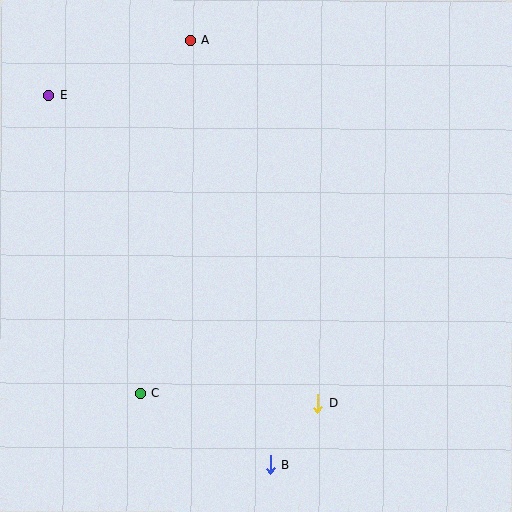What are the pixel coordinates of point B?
Point B is at (270, 465).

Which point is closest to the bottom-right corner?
Point D is closest to the bottom-right corner.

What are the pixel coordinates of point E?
Point E is at (49, 95).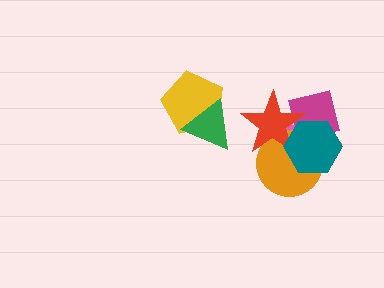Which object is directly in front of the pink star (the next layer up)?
The orange circle is directly in front of the pink star.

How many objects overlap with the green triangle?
1 object overlaps with the green triangle.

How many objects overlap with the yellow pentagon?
1 object overlaps with the yellow pentagon.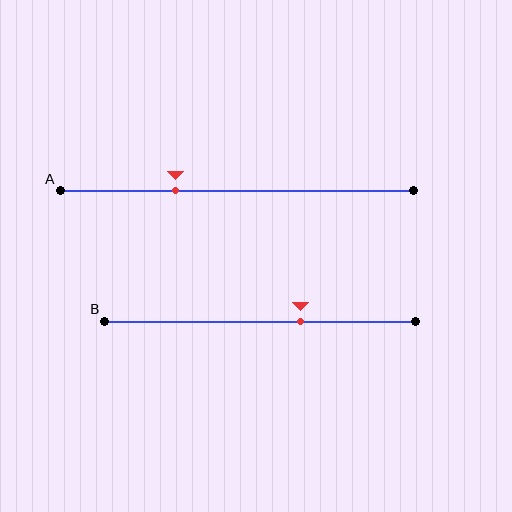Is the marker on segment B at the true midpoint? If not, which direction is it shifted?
No, the marker on segment B is shifted to the right by about 13% of the segment length.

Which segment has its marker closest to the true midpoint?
Segment B has its marker closest to the true midpoint.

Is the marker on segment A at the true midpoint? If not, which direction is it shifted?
No, the marker on segment A is shifted to the left by about 17% of the segment length.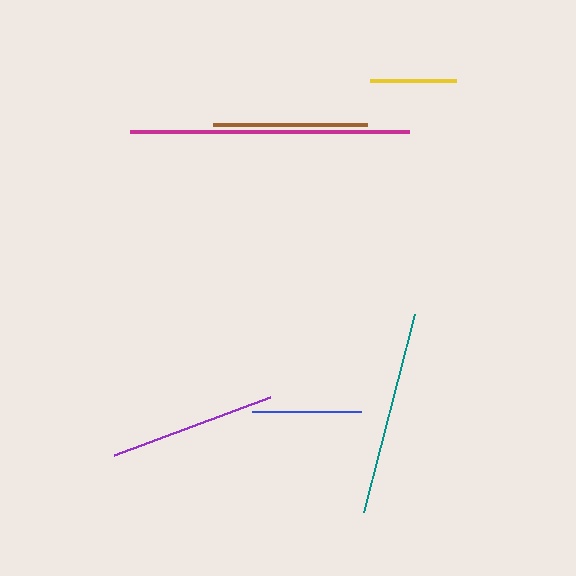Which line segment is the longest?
The magenta line is the longest at approximately 280 pixels.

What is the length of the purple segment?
The purple segment is approximately 166 pixels long.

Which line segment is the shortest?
The yellow line is the shortest at approximately 86 pixels.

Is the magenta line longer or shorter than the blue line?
The magenta line is longer than the blue line.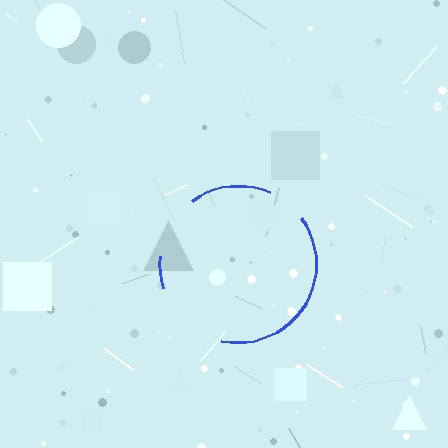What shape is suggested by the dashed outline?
The dashed outline suggests a circle.